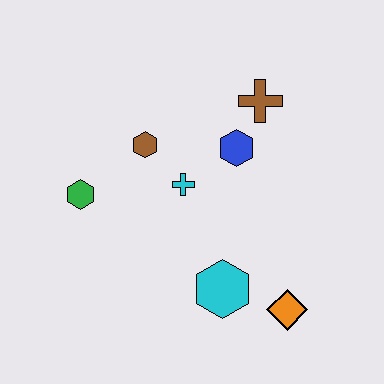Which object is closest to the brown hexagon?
The cyan cross is closest to the brown hexagon.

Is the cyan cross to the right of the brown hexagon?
Yes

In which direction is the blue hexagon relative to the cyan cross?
The blue hexagon is to the right of the cyan cross.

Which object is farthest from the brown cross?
The orange diamond is farthest from the brown cross.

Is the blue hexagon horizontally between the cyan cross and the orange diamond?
Yes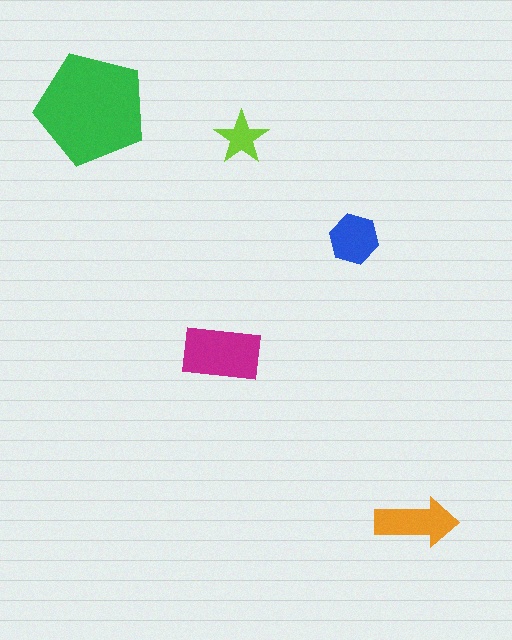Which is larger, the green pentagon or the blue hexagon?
The green pentagon.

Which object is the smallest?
The lime star.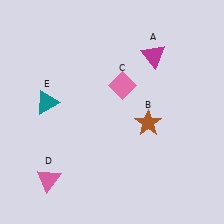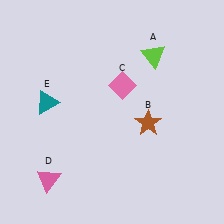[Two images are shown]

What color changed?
The triangle (A) changed from magenta in Image 1 to lime in Image 2.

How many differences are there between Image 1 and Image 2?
There is 1 difference between the two images.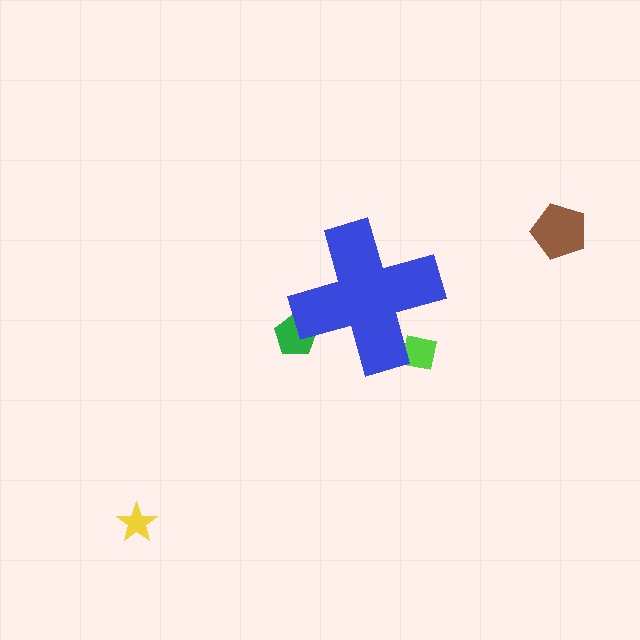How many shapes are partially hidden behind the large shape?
2 shapes are partially hidden.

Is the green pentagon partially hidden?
Yes, the green pentagon is partially hidden behind the blue cross.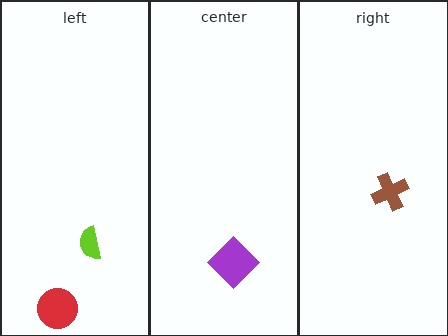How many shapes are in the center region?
1.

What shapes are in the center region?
The purple diamond.